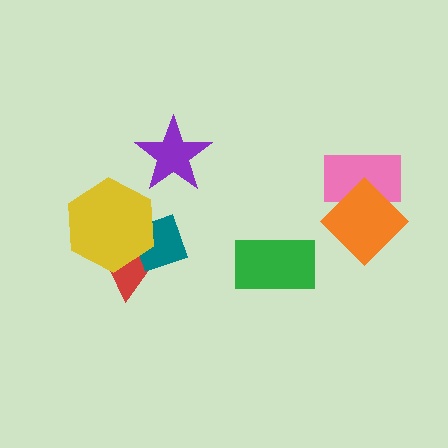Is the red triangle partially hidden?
Yes, it is partially covered by another shape.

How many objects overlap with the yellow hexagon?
2 objects overlap with the yellow hexagon.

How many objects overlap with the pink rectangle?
1 object overlaps with the pink rectangle.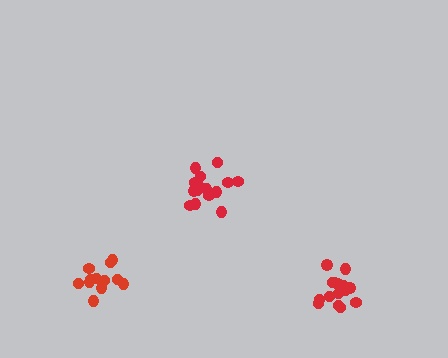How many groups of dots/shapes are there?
There are 3 groups.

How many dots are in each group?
Group 1: 16 dots, Group 2: 12 dots, Group 3: 15 dots (43 total).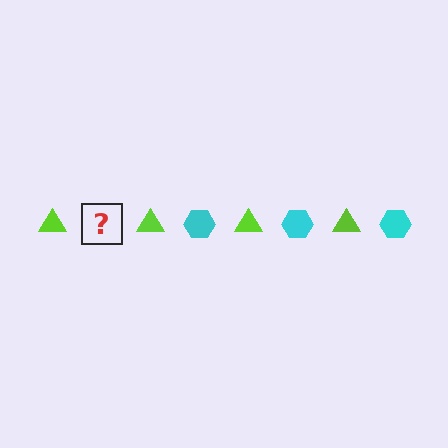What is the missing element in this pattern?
The missing element is a cyan hexagon.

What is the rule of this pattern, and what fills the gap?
The rule is that the pattern alternates between lime triangle and cyan hexagon. The gap should be filled with a cyan hexagon.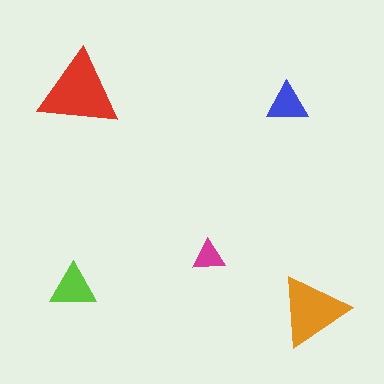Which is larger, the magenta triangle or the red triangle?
The red one.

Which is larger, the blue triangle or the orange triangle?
The orange one.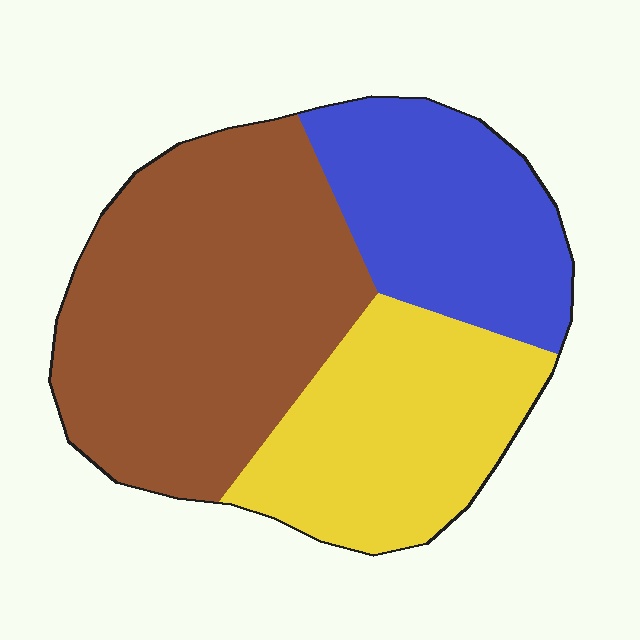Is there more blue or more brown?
Brown.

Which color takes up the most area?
Brown, at roughly 45%.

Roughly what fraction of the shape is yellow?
Yellow takes up about one quarter (1/4) of the shape.